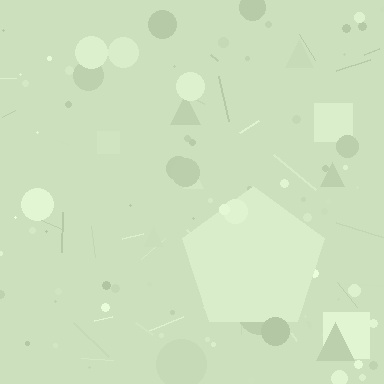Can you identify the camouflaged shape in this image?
The camouflaged shape is a pentagon.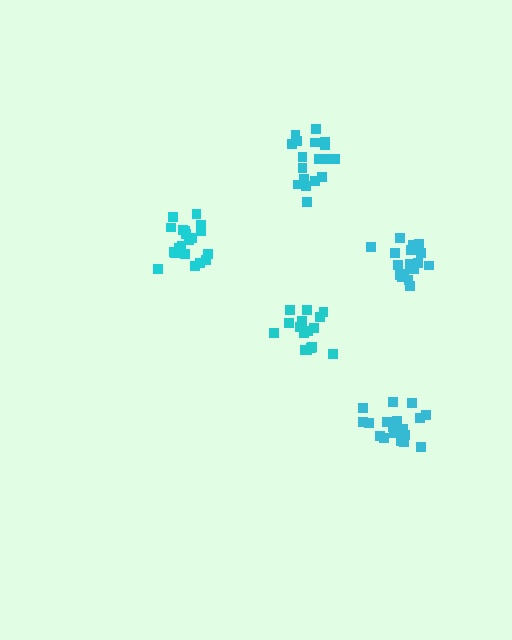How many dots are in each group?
Group 1: 19 dots, Group 2: 16 dots, Group 3: 18 dots, Group 4: 20 dots, Group 5: 18 dots (91 total).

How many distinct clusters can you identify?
There are 5 distinct clusters.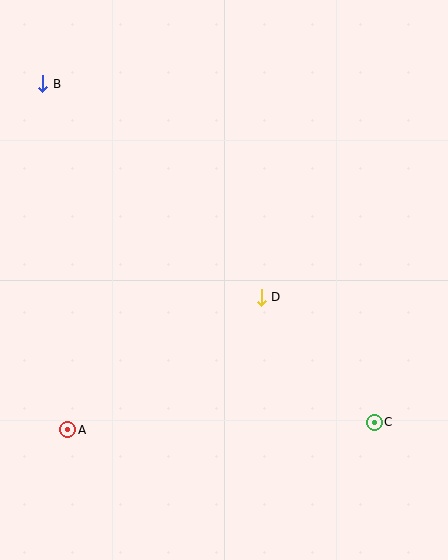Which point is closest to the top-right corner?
Point D is closest to the top-right corner.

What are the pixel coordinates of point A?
Point A is at (67, 430).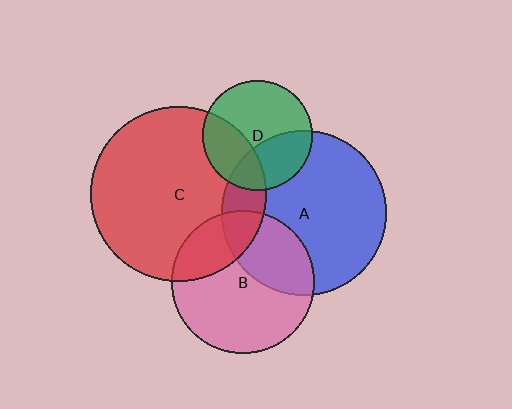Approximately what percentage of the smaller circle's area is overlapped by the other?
Approximately 25%.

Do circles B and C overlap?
Yes.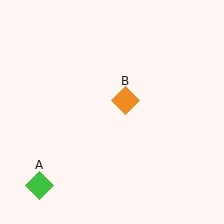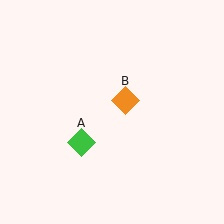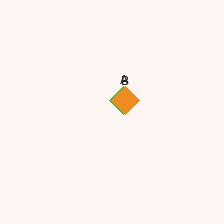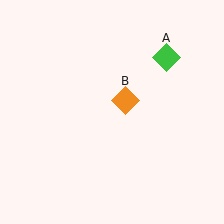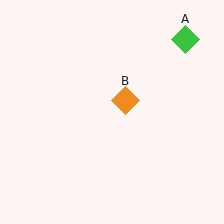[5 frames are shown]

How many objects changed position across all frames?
1 object changed position: green diamond (object A).